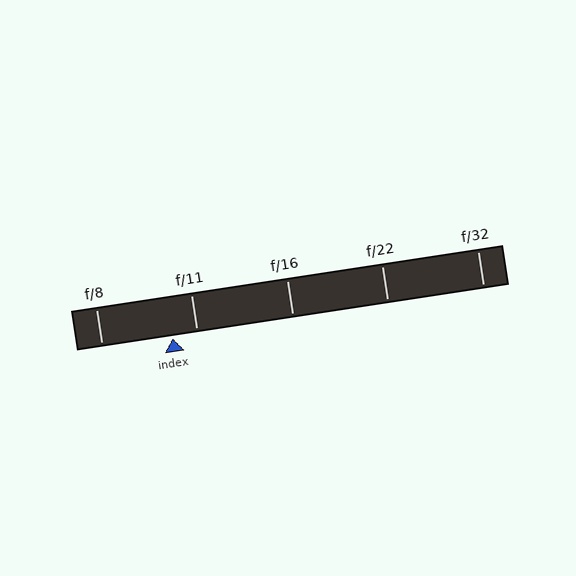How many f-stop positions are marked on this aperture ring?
There are 5 f-stop positions marked.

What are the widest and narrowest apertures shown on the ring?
The widest aperture shown is f/8 and the narrowest is f/32.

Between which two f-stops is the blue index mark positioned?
The index mark is between f/8 and f/11.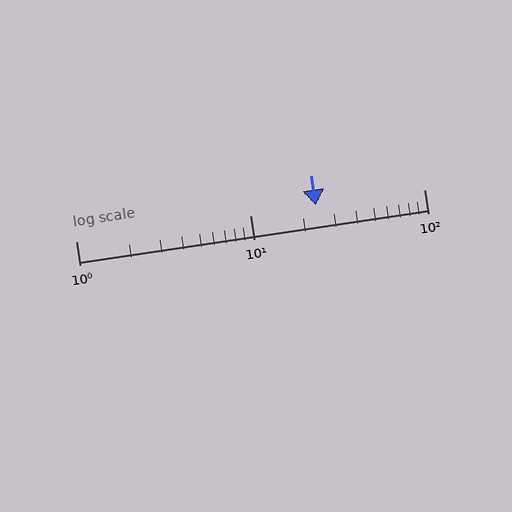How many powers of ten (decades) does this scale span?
The scale spans 2 decades, from 1 to 100.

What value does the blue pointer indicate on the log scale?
The pointer indicates approximately 24.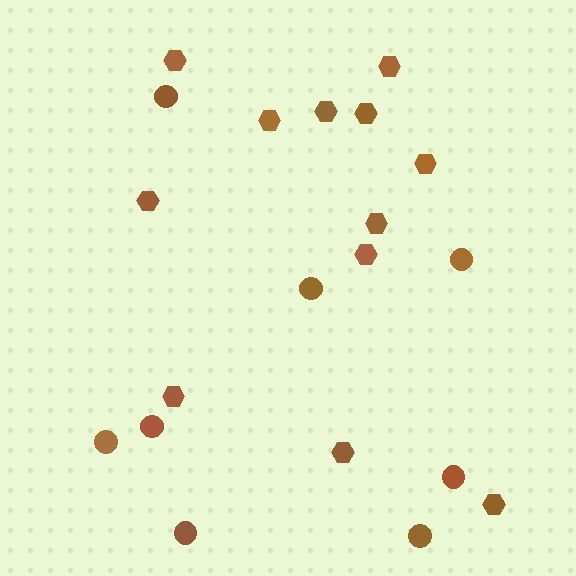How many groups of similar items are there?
There are 2 groups: one group of hexagons (12) and one group of circles (8).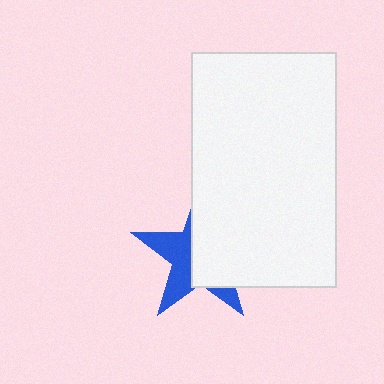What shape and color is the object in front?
The object in front is a white rectangle.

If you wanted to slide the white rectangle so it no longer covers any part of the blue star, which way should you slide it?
Slide it right — that is the most direct way to separate the two shapes.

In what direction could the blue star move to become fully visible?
The blue star could move left. That would shift it out from behind the white rectangle entirely.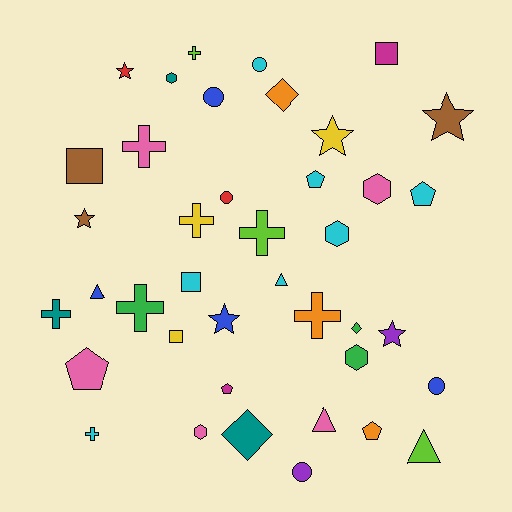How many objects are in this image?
There are 40 objects.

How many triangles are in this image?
There are 4 triangles.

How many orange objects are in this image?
There are 3 orange objects.